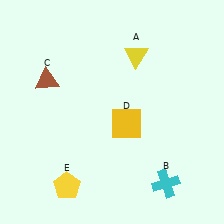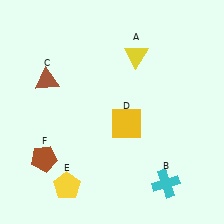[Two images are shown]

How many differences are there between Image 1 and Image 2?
There is 1 difference between the two images.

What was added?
A brown pentagon (F) was added in Image 2.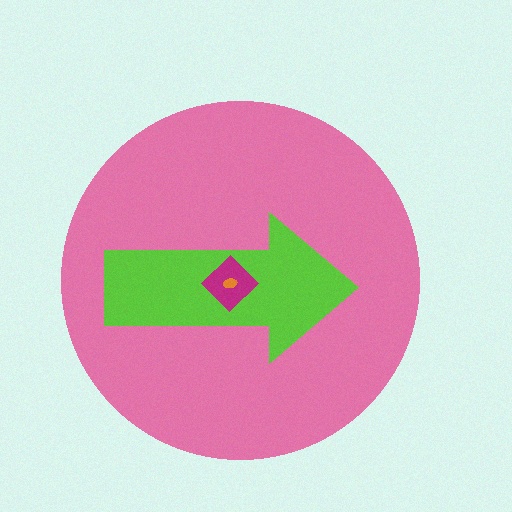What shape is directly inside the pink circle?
The lime arrow.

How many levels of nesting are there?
4.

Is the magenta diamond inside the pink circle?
Yes.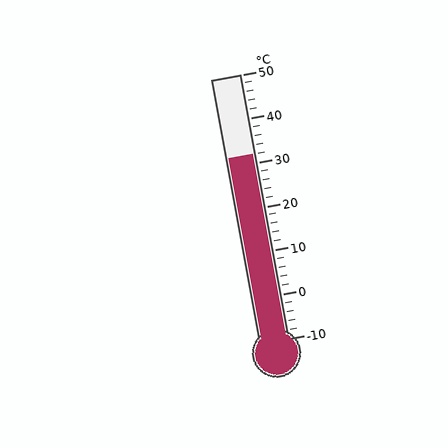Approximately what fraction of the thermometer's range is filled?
The thermometer is filled to approximately 70% of its range.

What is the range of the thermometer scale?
The thermometer scale ranges from -10°C to 50°C.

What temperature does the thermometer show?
The thermometer shows approximately 32°C.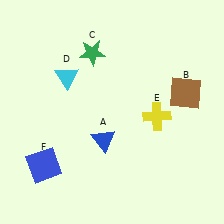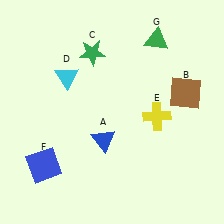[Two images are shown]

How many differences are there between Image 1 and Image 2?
There is 1 difference between the two images.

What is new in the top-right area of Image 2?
A green triangle (G) was added in the top-right area of Image 2.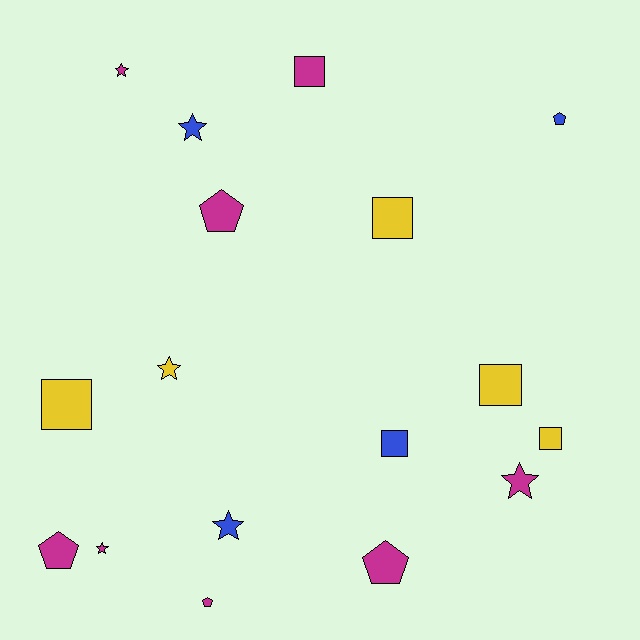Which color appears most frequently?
Magenta, with 8 objects.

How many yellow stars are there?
There is 1 yellow star.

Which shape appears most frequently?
Star, with 6 objects.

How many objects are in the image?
There are 17 objects.